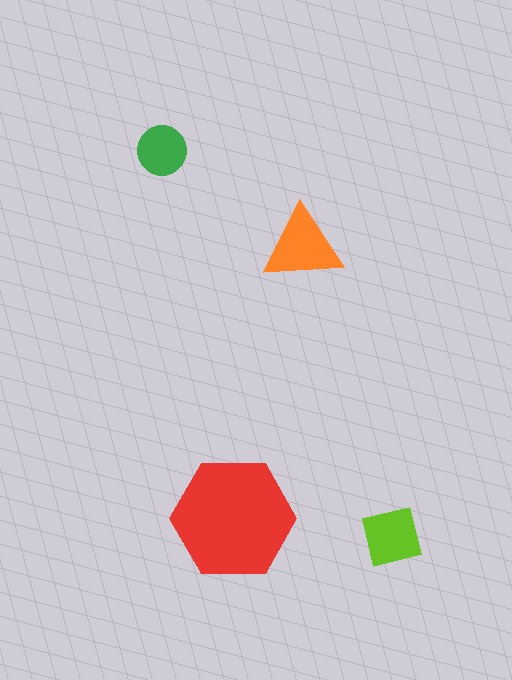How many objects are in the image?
There are 4 objects in the image.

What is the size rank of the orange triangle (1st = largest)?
2nd.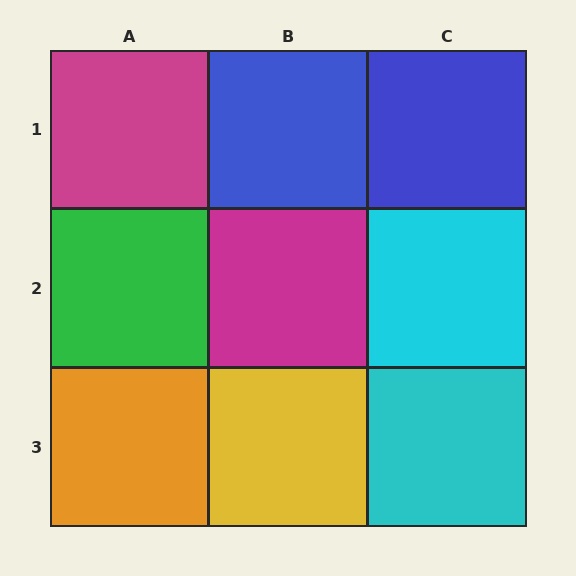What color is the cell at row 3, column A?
Orange.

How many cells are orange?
1 cell is orange.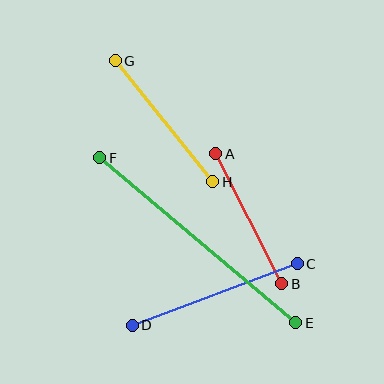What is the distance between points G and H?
The distance is approximately 155 pixels.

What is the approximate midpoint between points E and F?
The midpoint is at approximately (198, 240) pixels.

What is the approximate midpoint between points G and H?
The midpoint is at approximately (164, 121) pixels.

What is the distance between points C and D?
The distance is approximately 176 pixels.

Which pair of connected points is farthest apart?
Points E and F are farthest apart.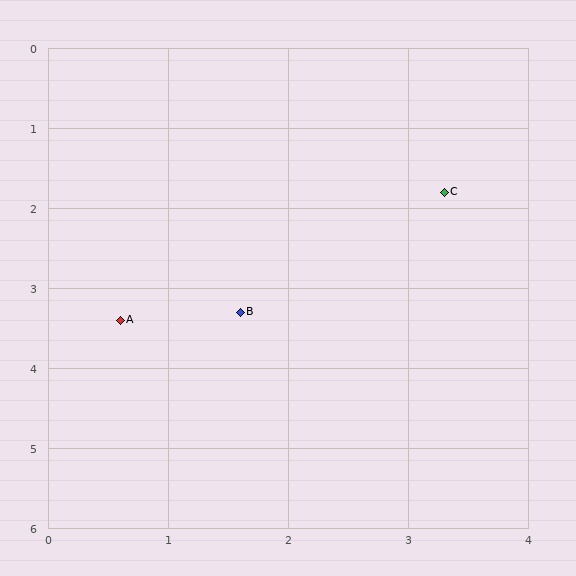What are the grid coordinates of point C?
Point C is at approximately (3.3, 1.8).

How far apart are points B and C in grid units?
Points B and C are about 2.3 grid units apart.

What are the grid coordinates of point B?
Point B is at approximately (1.6, 3.3).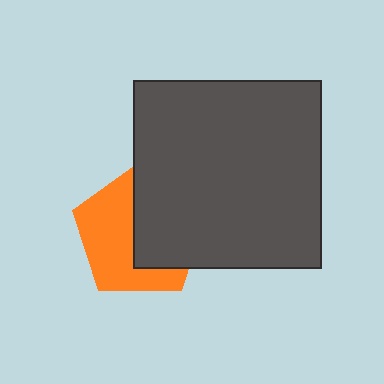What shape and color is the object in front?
The object in front is a dark gray square.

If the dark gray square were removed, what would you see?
You would see the complete orange pentagon.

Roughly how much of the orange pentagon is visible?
About half of it is visible (roughly 52%).